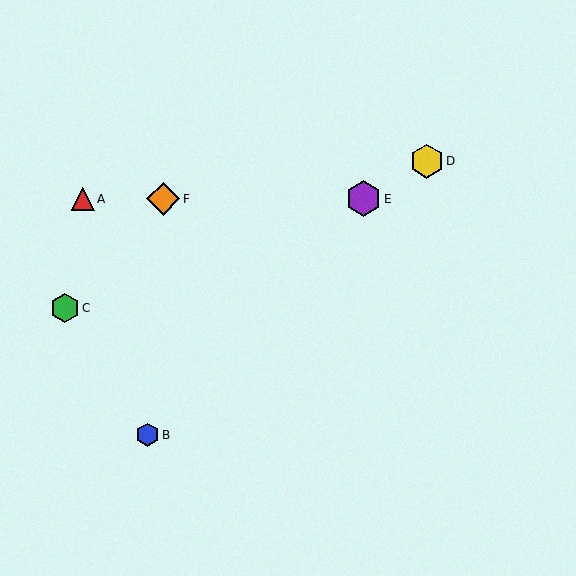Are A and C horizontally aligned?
No, A is at y≈199 and C is at y≈308.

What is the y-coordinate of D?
Object D is at y≈161.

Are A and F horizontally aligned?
Yes, both are at y≈199.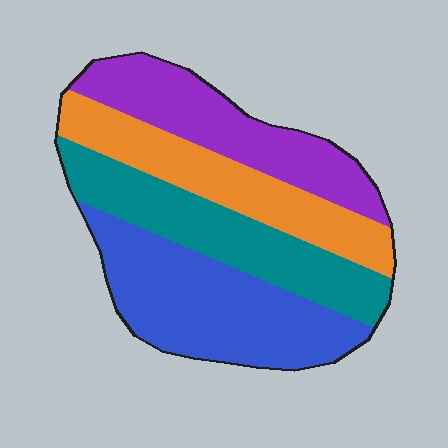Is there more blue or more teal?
Blue.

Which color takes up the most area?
Blue, at roughly 30%.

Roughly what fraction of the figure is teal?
Teal takes up about one quarter (1/4) of the figure.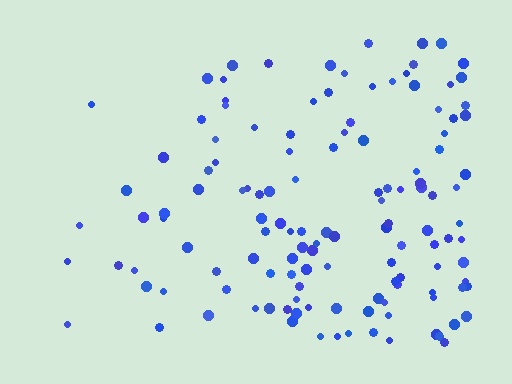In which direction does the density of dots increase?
From left to right, with the right side densest.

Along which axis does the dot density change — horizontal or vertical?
Horizontal.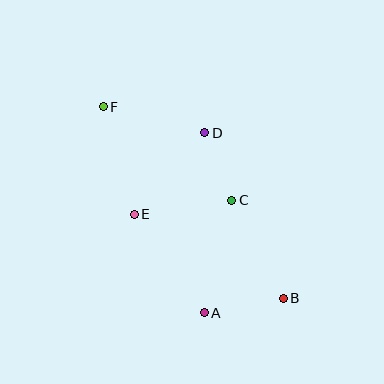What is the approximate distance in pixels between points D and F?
The distance between D and F is approximately 105 pixels.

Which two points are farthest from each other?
Points B and F are farthest from each other.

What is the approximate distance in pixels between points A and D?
The distance between A and D is approximately 180 pixels.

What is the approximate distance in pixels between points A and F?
The distance between A and F is approximately 229 pixels.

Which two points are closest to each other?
Points C and D are closest to each other.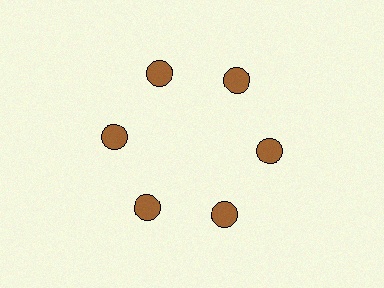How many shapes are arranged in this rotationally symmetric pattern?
There are 6 shapes, arranged in 6 groups of 1.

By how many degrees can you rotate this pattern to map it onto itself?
The pattern maps onto itself every 60 degrees of rotation.